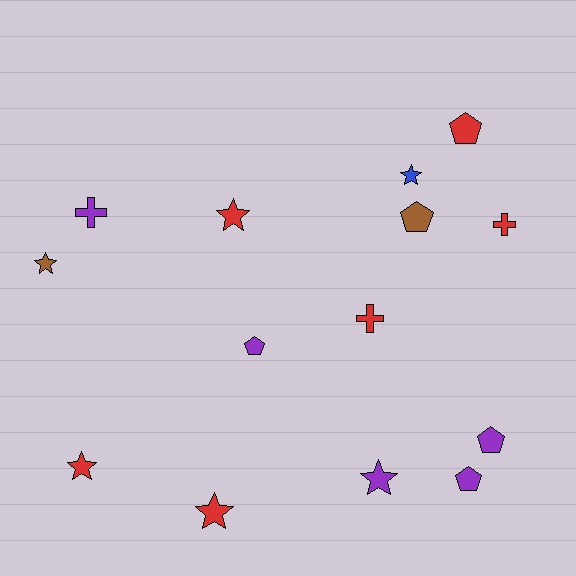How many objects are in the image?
There are 14 objects.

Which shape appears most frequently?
Star, with 6 objects.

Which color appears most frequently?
Red, with 6 objects.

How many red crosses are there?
There are 2 red crosses.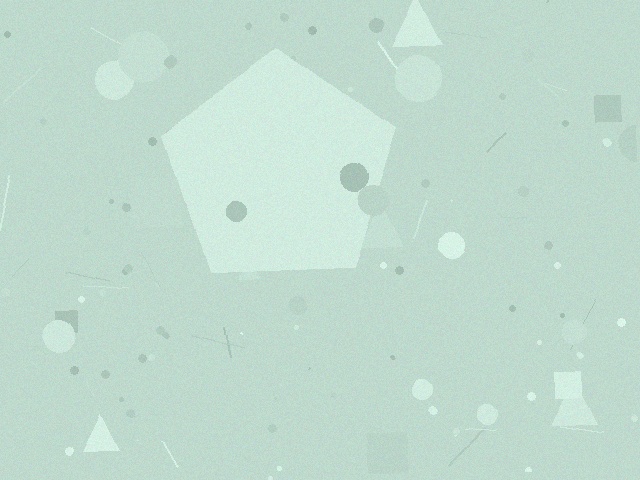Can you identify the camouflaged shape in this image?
The camouflaged shape is a pentagon.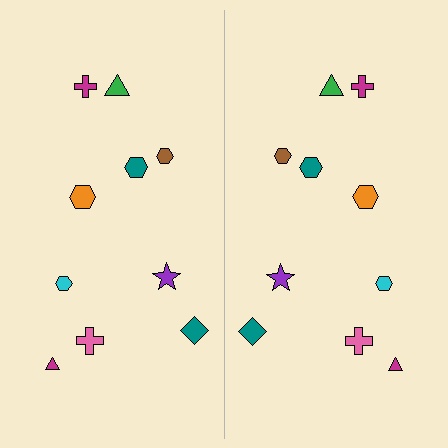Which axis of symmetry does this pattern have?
The pattern has a vertical axis of symmetry running through the center of the image.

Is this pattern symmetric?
Yes, this pattern has bilateral (reflection) symmetry.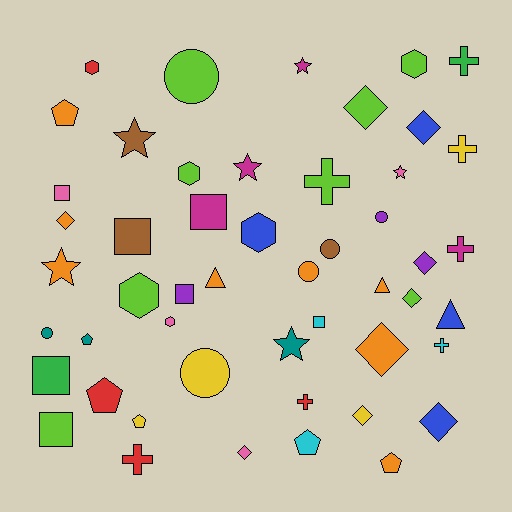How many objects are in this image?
There are 50 objects.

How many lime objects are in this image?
There are 8 lime objects.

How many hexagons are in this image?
There are 6 hexagons.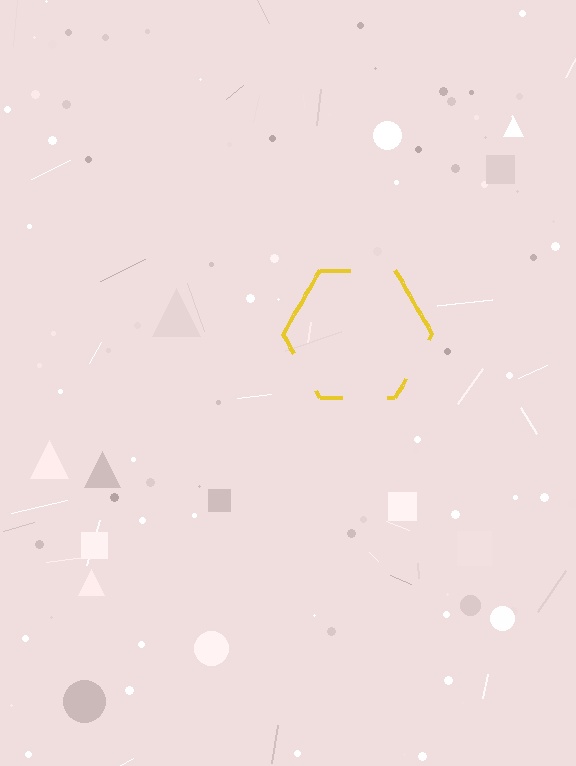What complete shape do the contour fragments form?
The contour fragments form a hexagon.